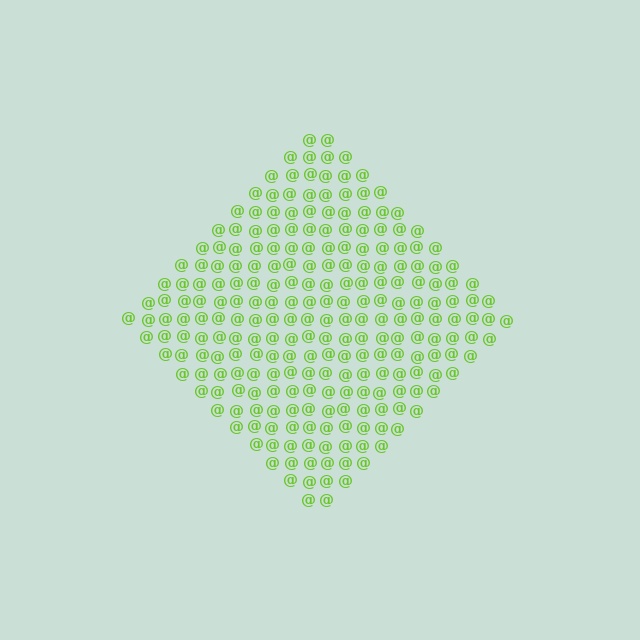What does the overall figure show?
The overall figure shows a diamond.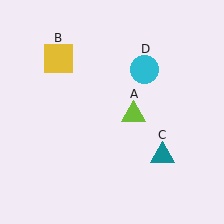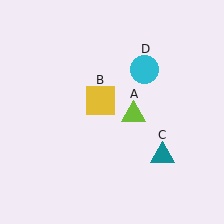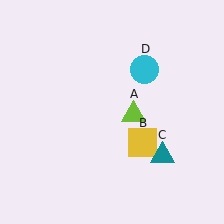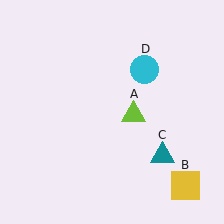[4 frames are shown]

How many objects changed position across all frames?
1 object changed position: yellow square (object B).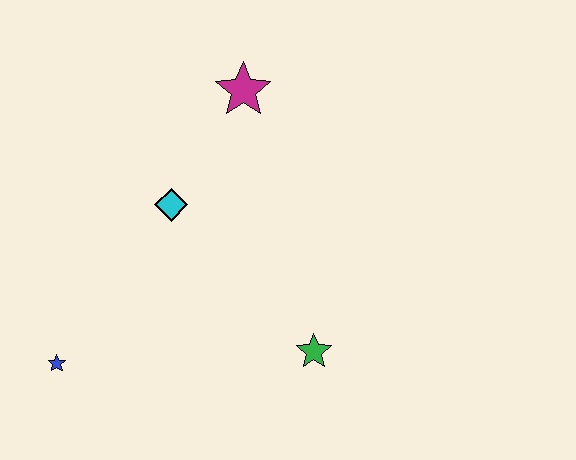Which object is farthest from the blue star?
The magenta star is farthest from the blue star.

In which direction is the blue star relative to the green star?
The blue star is to the left of the green star.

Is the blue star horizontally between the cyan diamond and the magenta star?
No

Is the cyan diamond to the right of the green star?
No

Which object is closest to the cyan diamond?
The magenta star is closest to the cyan diamond.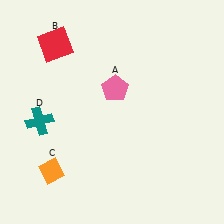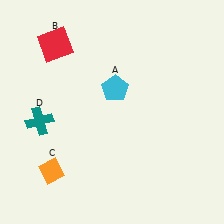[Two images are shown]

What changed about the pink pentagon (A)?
In Image 1, A is pink. In Image 2, it changed to cyan.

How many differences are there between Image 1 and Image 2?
There is 1 difference between the two images.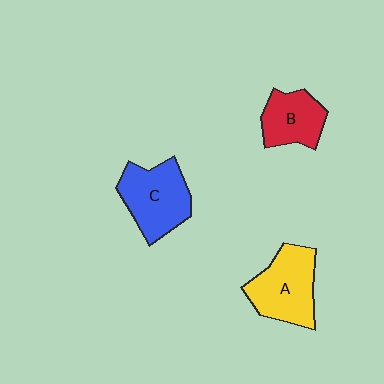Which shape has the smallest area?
Shape B (red).